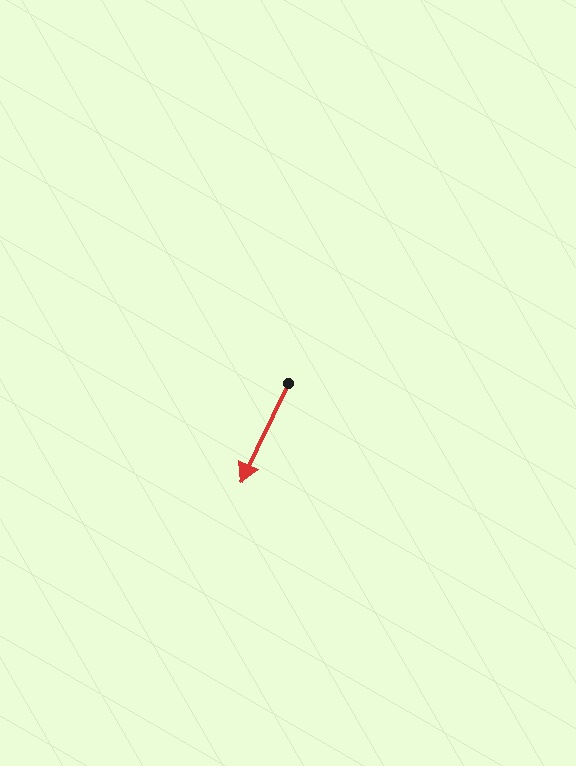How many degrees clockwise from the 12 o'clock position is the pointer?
Approximately 206 degrees.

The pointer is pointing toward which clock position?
Roughly 7 o'clock.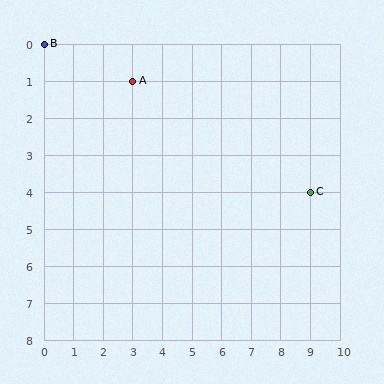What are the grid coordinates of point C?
Point C is at grid coordinates (9, 4).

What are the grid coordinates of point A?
Point A is at grid coordinates (3, 1).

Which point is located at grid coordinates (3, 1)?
Point A is at (3, 1).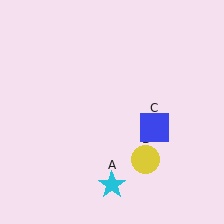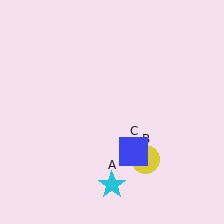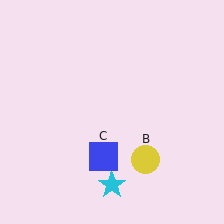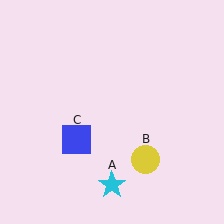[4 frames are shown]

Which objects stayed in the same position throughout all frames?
Cyan star (object A) and yellow circle (object B) remained stationary.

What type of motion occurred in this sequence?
The blue square (object C) rotated clockwise around the center of the scene.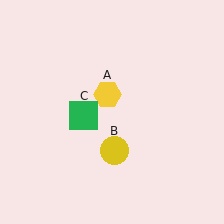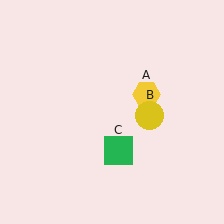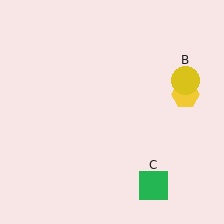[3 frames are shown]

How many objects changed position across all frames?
3 objects changed position: yellow hexagon (object A), yellow circle (object B), green square (object C).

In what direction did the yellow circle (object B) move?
The yellow circle (object B) moved up and to the right.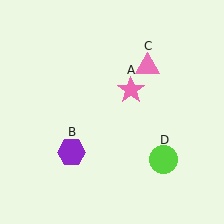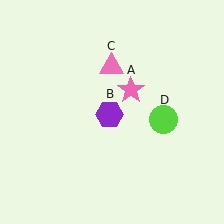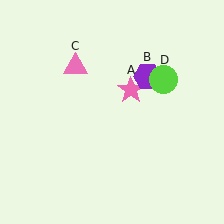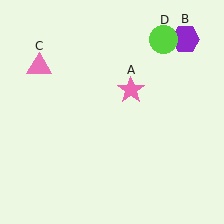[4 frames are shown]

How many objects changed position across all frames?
3 objects changed position: purple hexagon (object B), pink triangle (object C), lime circle (object D).